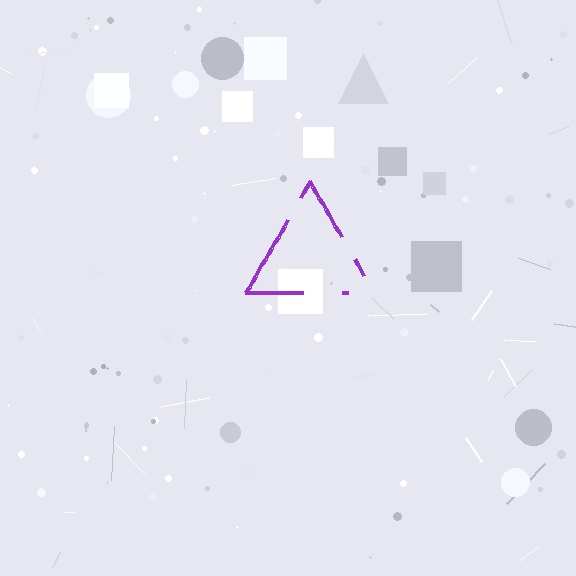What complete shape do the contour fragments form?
The contour fragments form a triangle.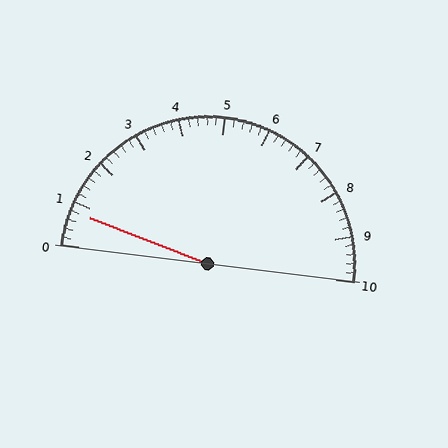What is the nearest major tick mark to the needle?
The nearest major tick mark is 1.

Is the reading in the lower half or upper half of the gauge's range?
The reading is in the lower half of the range (0 to 10).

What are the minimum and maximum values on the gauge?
The gauge ranges from 0 to 10.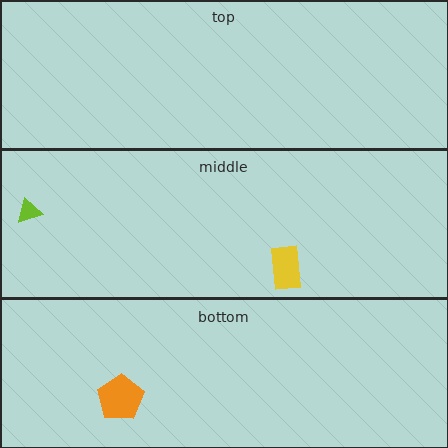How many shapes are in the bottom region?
1.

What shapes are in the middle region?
The lime triangle, the yellow rectangle.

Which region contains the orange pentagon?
The bottom region.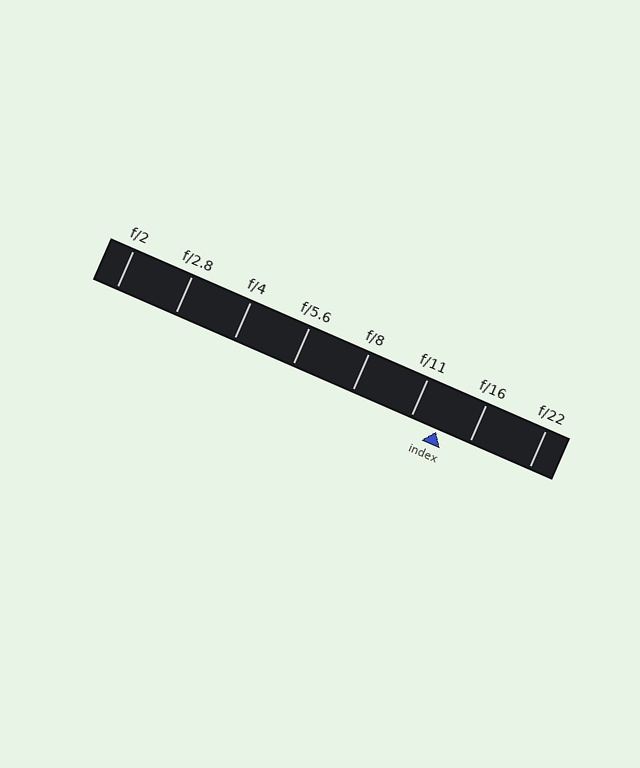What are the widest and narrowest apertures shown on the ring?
The widest aperture shown is f/2 and the narrowest is f/22.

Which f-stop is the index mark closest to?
The index mark is closest to f/11.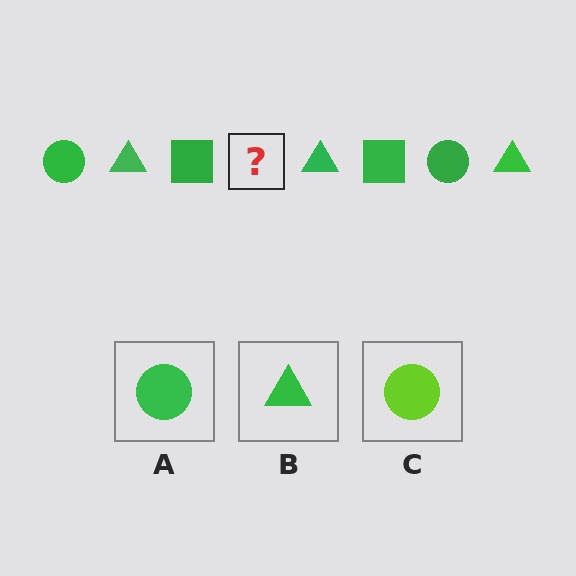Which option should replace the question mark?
Option A.